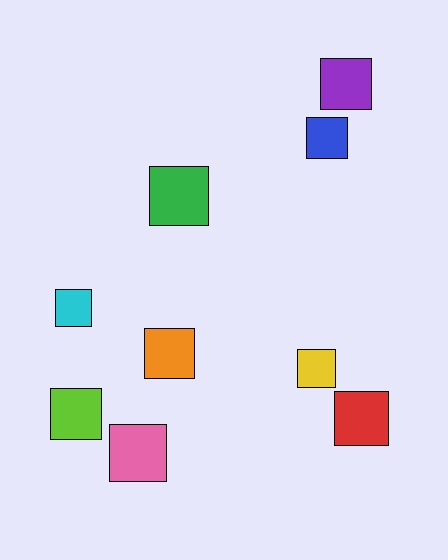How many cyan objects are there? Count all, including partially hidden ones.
There is 1 cyan object.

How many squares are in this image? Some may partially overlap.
There are 9 squares.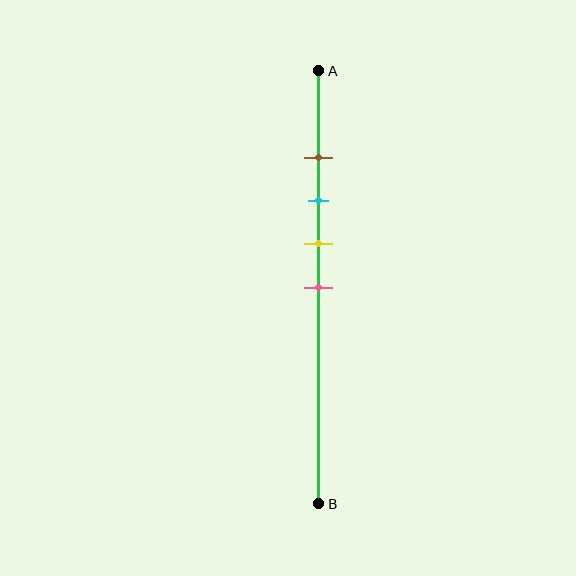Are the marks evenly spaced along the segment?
Yes, the marks are approximately evenly spaced.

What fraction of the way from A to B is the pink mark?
The pink mark is approximately 50% (0.5) of the way from A to B.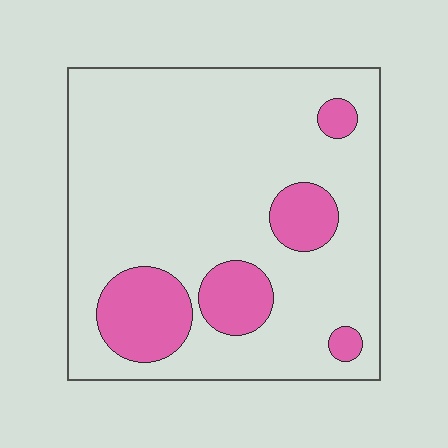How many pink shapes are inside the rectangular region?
5.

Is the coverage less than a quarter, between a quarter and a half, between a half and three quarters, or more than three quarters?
Less than a quarter.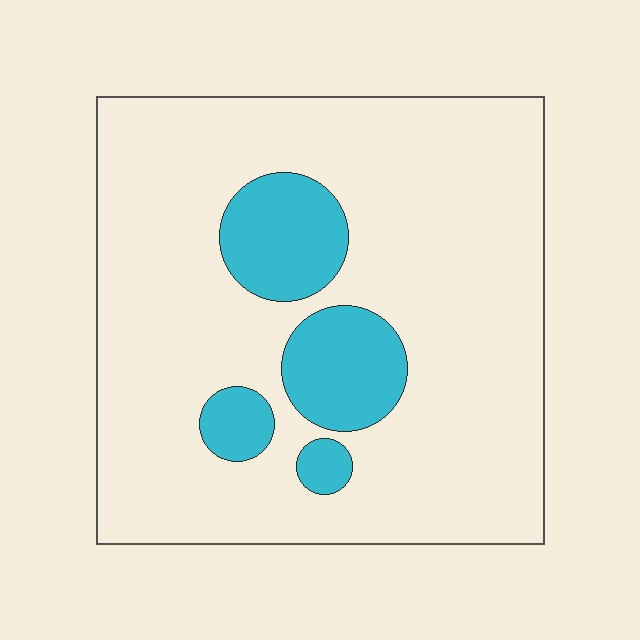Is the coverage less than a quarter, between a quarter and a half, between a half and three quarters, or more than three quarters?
Less than a quarter.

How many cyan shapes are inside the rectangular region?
4.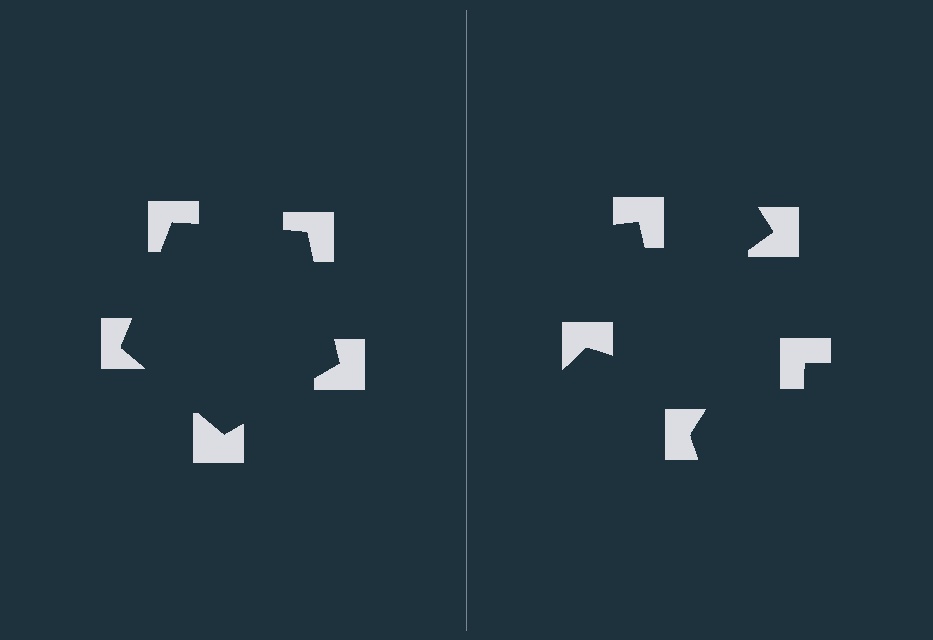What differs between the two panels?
The notched squares are positioned identically on both sides; only the wedge orientations differ. On the left they align to a pentagon; on the right they are misaligned.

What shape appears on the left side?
An illusory pentagon.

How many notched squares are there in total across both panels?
10 — 5 on each side.